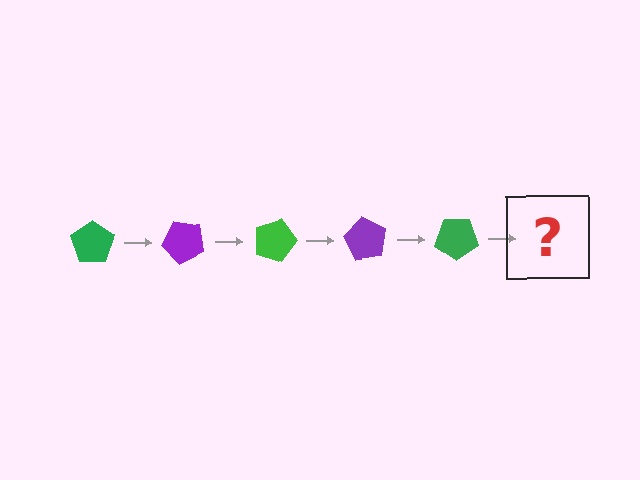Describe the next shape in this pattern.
It should be a purple pentagon, rotated 225 degrees from the start.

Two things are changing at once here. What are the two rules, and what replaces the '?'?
The two rules are that it rotates 45 degrees each step and the color cycles through green and purple. The '?' should be a purple pentagon, rotated 225 degrees from the start.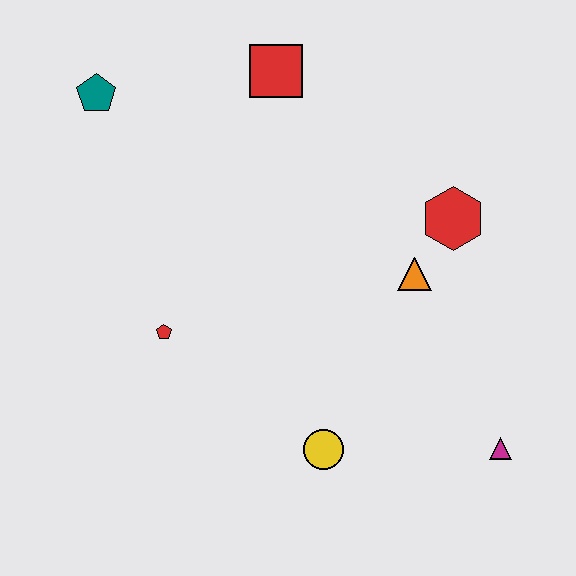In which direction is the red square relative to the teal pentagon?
The red square is to the right of the teal pentagon.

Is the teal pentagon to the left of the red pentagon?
Yes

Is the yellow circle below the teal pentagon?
Yes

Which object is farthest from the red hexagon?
The teal pentagon is farthest from the red hexagon.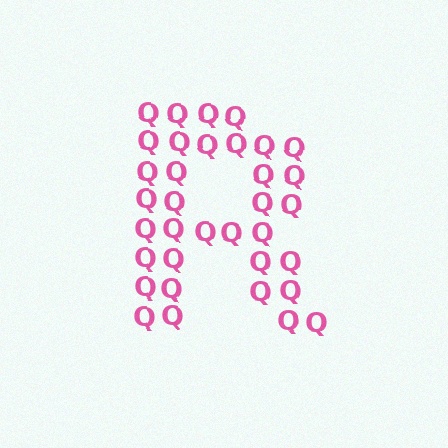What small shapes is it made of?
It is made of small letter Q's.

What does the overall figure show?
The overall figure shows the letter R.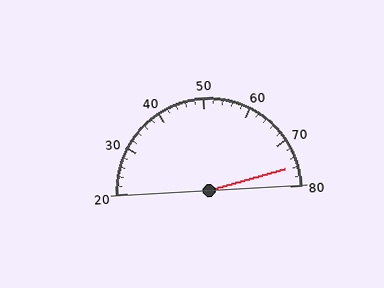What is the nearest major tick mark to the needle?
The nearest major tick mark is 80.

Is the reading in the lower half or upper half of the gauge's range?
The reading is in the upper half of the range (20 to 80).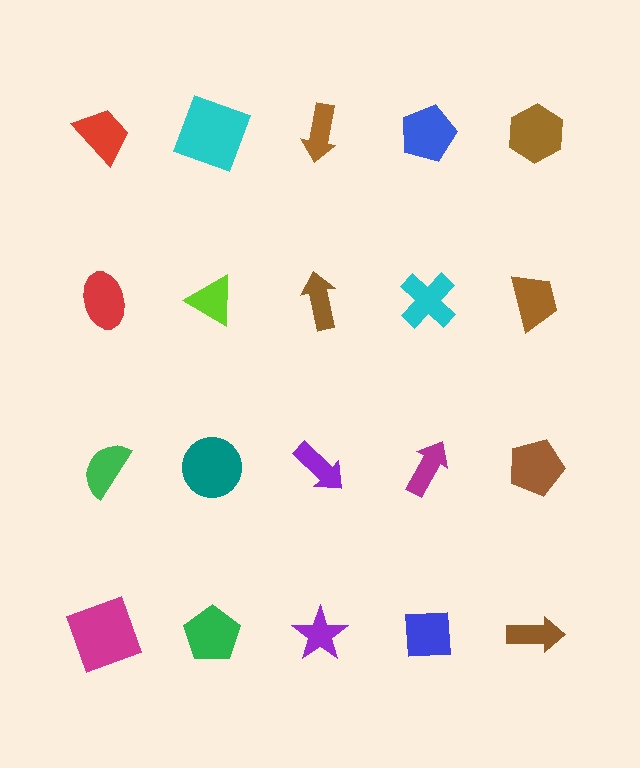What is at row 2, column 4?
A cyan cross.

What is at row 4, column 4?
A blue square.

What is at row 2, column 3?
A brown arrow.